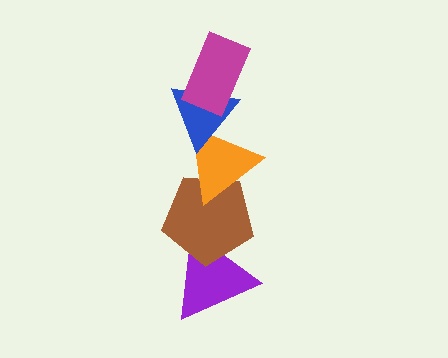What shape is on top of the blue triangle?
The magenta rectangle is on top of the blue triangle.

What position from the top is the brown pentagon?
The brown pentagon is 4th from the top.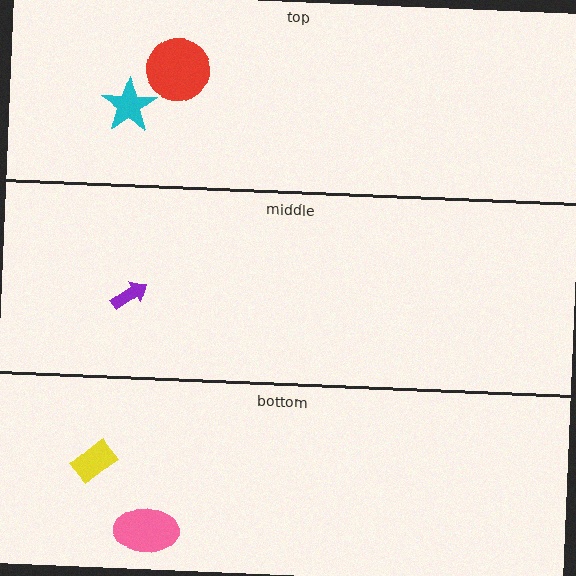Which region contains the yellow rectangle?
The bottom region.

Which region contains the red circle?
The top region.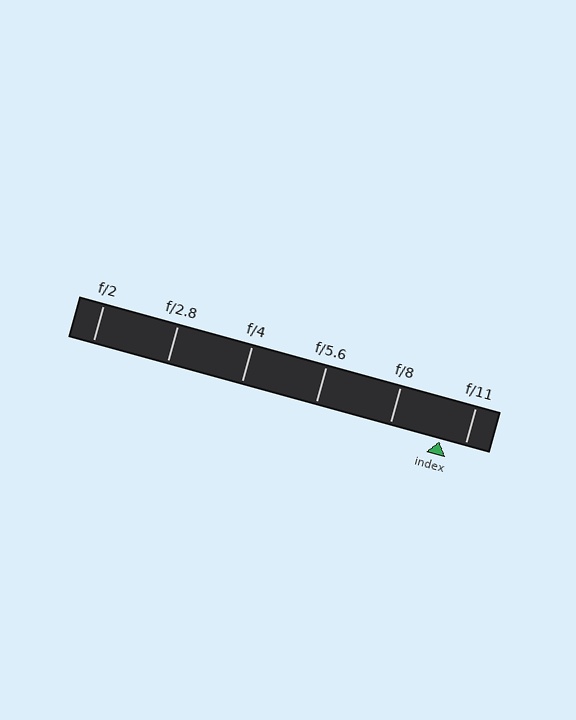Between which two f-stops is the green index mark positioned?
The index mark is between f/8 and f/11.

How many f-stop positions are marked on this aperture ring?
There are 6 f-stop positions marked.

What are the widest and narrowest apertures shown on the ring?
The widest aperture shown is f/2 and the narrowest is f/11.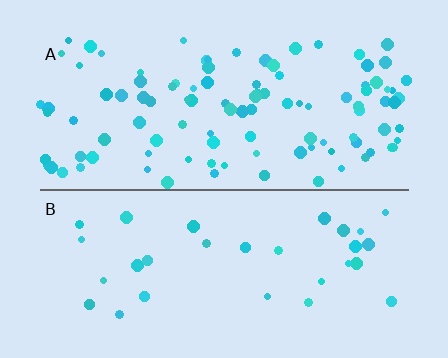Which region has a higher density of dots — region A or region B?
A (the top).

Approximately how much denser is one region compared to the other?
Approximately 3.3× — region A over region B.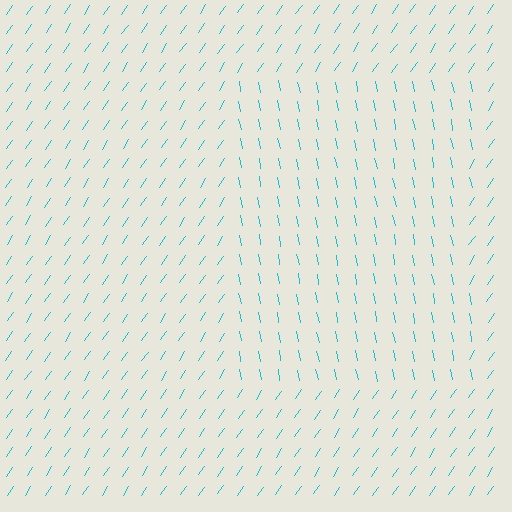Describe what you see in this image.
The image is filled with small cyan line segments. A rectangle region in the image has lines oriented differently from the surrounding lines, creating a visible texture boundary.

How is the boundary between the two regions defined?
The boundary is defined purely by a change in line orientation (approximately 45 degrees difference). All lines are the same color and thickness.